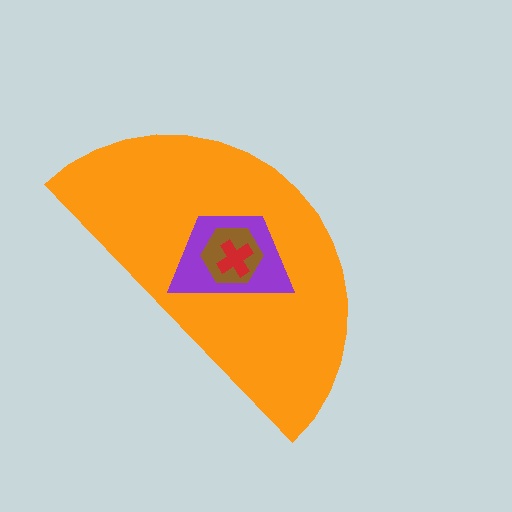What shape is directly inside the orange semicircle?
The purple trapezoid.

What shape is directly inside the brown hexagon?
The red cross.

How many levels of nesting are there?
4.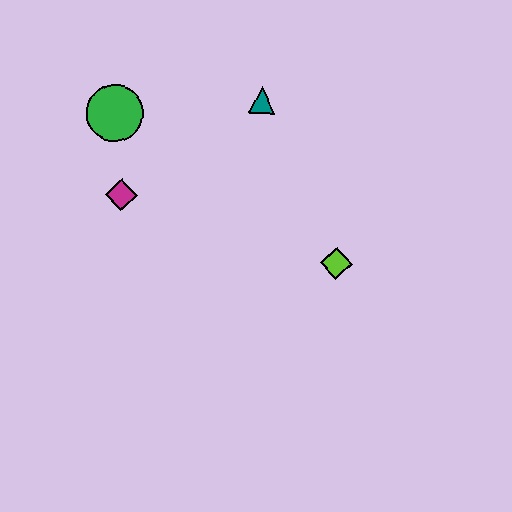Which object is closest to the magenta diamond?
The green circle is closest to the magenta diamond.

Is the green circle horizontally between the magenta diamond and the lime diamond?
No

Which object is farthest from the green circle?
The lime diamond is farthest from the green circle.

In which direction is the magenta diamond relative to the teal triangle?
The magenta diamond is to the left of the teal triangle.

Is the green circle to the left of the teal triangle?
Yes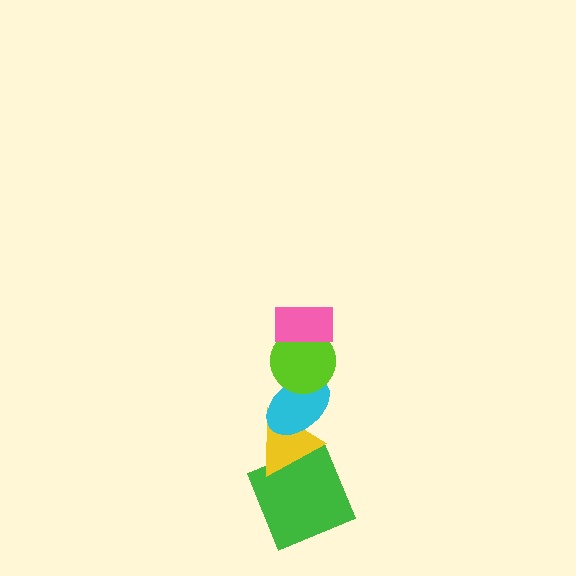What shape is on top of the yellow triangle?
The cyan ellipse is on top of the yellow triangle.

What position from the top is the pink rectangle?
The pink rectangle is 1st from the top.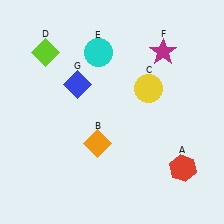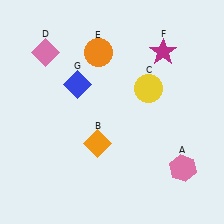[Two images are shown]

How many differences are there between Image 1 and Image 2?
There are 3 differences between the two images.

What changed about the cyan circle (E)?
In Image 1, E is cyan. In Image 2, it changed to orange.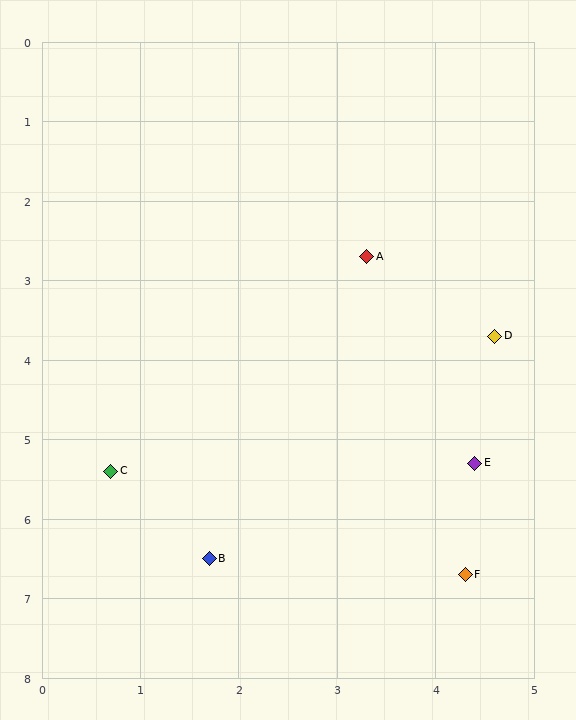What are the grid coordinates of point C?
Point C is at approximately (0.7, 5.4).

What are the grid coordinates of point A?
Point A is at approximately (3.3, 2.7).